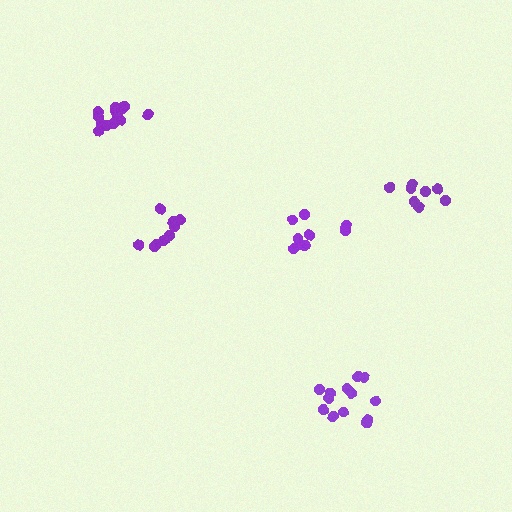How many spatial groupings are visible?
There are 5 spatial groupings.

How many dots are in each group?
Group 1: 9 dots, Group 2: 9 dots, Group 3: 13 dots, Group 4: 13 dots, Group 5: 8 dots (52 total).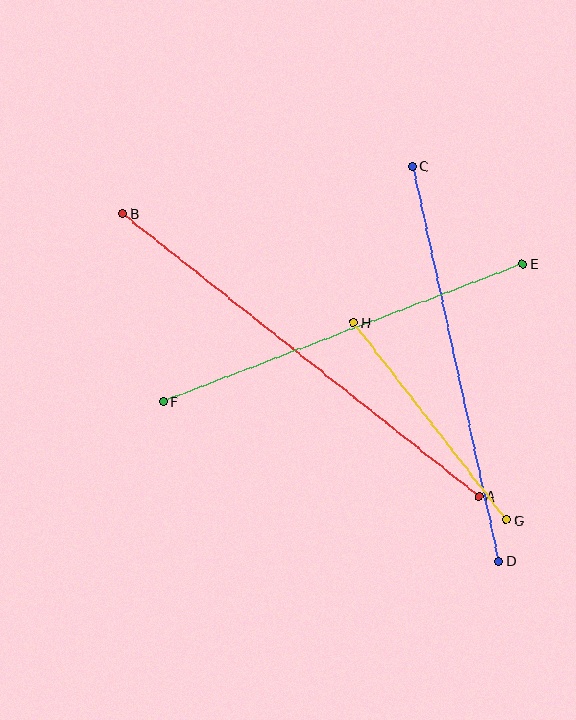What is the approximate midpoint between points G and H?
The midpoint is at approximately (430, 421) pixels.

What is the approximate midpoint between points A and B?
The midpoint is at approximately (301, 355) pixels.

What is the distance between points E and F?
The distance is approximately 385 pixels.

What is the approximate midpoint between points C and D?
The midpoint is at approximately (456, 364) pixels.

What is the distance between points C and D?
The distance is approximately 404 pixels.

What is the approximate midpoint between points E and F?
The midpoint is at approximately (343, 333) pixels.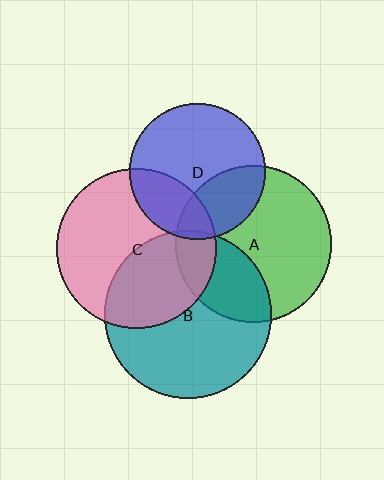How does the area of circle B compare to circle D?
Approximately 1.5 times.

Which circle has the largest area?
Circle B (teal).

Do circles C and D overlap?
Yes.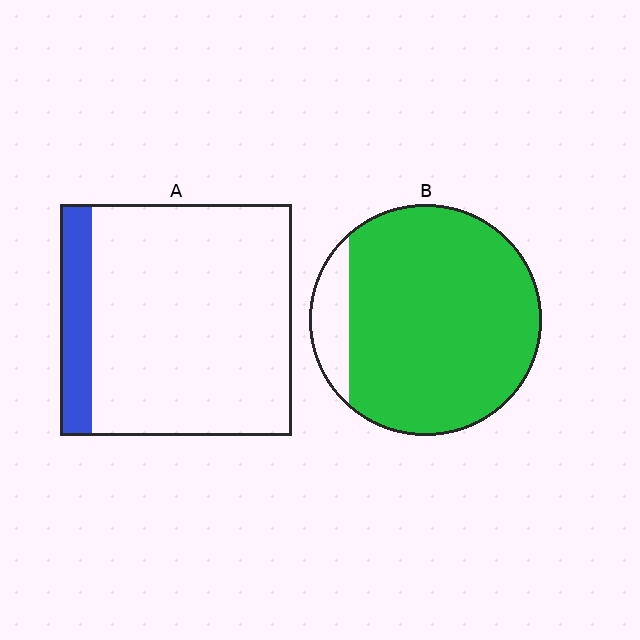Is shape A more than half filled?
No.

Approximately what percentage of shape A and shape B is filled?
A is approximately 15% and B is approximately 90%.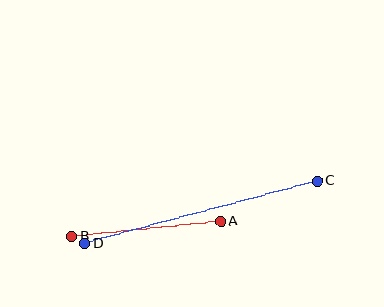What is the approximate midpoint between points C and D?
The midpoint is at approximately (201, 212) pixels.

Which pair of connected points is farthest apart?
Points C and D are farthest apart.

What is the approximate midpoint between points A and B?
The midpoint is at approximately (146, 229) pixels.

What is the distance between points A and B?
The distance is approximately 150 pixels.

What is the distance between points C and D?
The distance is approximately 241 pixels.